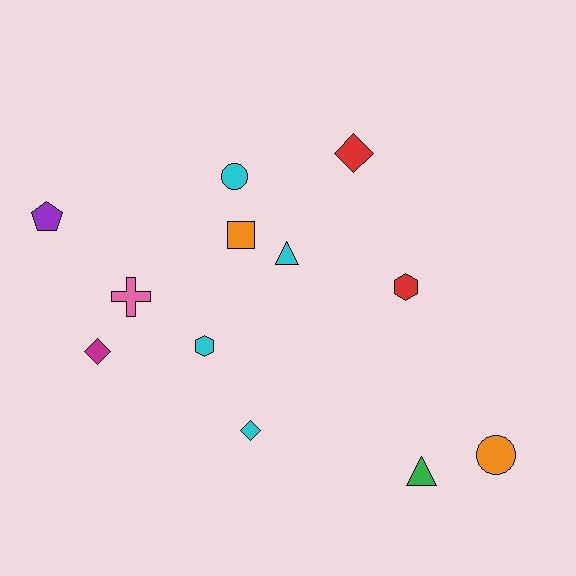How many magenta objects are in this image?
There is 1 magenta object.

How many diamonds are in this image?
There are 3 diamonds.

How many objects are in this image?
There are 12 objects.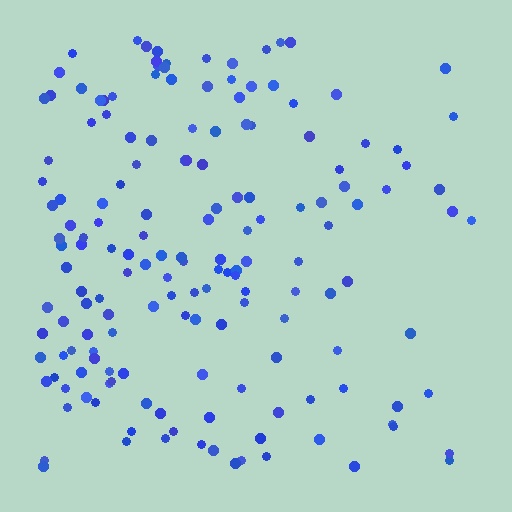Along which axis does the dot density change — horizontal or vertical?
Horizontal.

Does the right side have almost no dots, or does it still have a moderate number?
Still a moderate number, just noticeably fewer than the left.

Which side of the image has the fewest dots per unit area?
The right.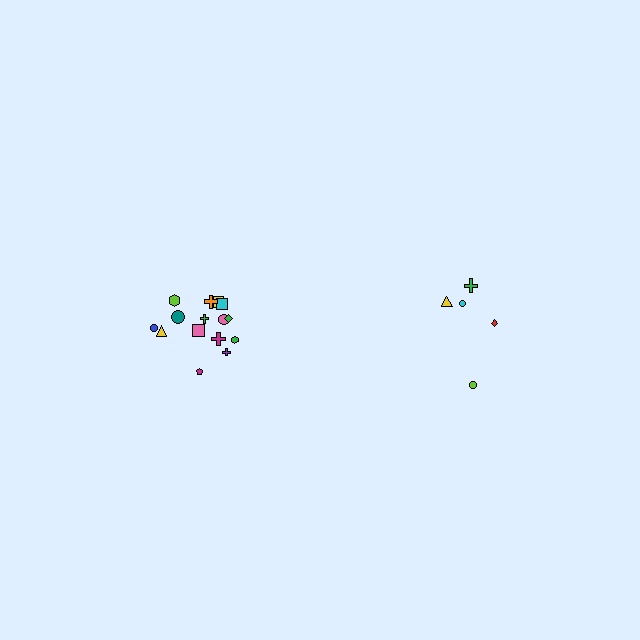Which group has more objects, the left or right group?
The left group.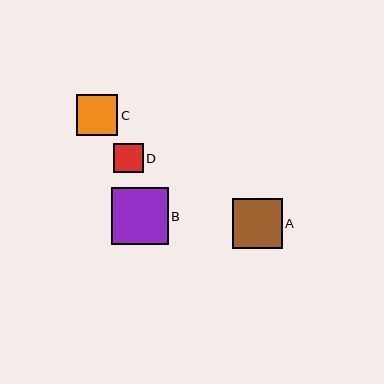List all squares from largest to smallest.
From largest to smallest: B, A, C, D.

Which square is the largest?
Square B is the largest with a size of approximately 57 pixels.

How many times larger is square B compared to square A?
Square B is approximately 1.1 times the size of square A.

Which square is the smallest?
Square D is the smallest with a size of approximately 30 pixels.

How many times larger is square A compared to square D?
Square A is approximately 1.7 times the size of square D.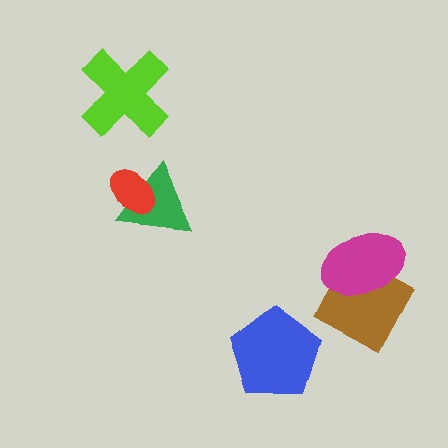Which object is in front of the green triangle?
The red ellipse is in front of the green triangle.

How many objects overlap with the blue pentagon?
0 objects overlap with the blue pentagon.